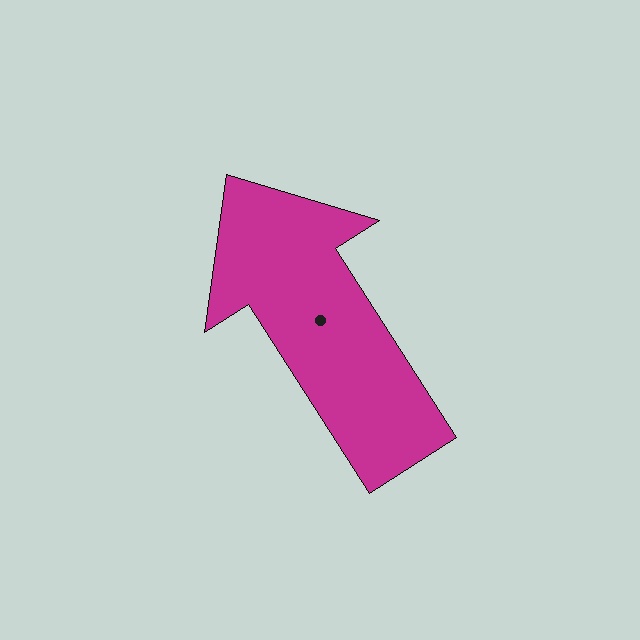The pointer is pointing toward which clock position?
Roughly 11 o'clock.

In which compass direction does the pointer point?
Northwest.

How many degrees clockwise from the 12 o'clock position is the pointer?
Approximately 327 degrees.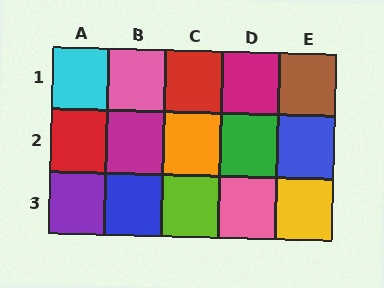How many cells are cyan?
1 cell is cyan.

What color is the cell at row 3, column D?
Pink.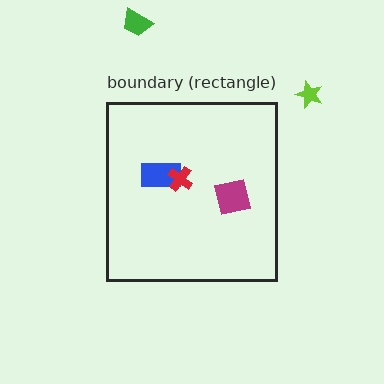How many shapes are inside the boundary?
3 inside, 2 outside.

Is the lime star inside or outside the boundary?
Outside.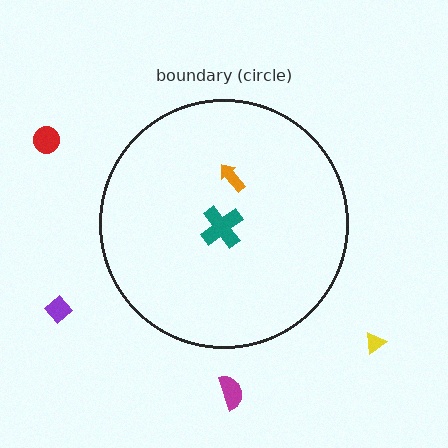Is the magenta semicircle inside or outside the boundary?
Outside.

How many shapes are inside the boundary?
2 inside, 4 outside.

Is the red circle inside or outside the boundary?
Outside.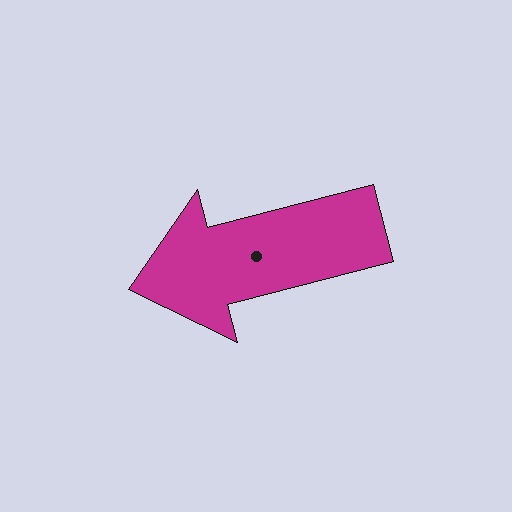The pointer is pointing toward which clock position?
Roughly 9 o'clock.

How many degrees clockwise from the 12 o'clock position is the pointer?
Approximately 255 degrees.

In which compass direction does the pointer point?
West.